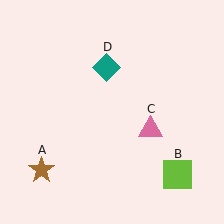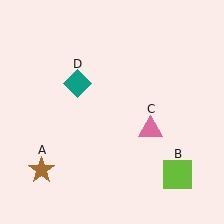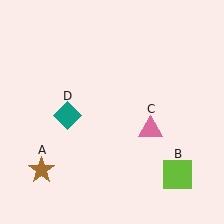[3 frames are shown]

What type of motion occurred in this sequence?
The teal diamond (object D) rotated counterclockwise around the center of the scene.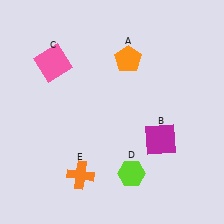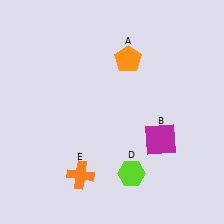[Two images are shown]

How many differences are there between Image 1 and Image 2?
There is 1 difference between the two images.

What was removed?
The pink square (C) was removed in Image 2.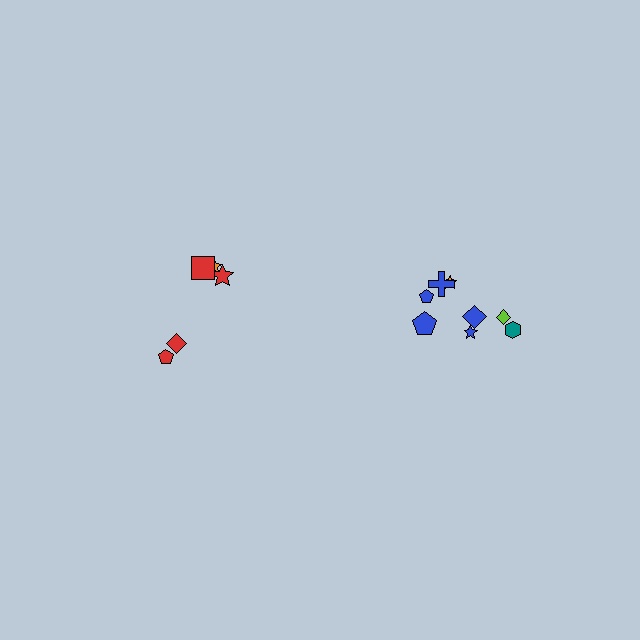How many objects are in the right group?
There are 8 objects.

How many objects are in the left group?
There are 5 objects.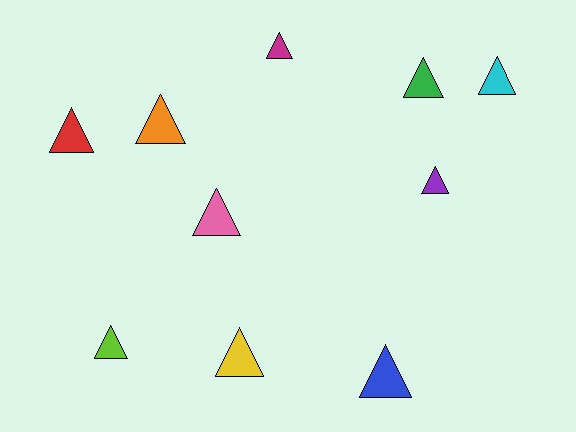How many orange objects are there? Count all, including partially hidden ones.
There is 1 orange object.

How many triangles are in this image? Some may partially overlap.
There are 10 triangles.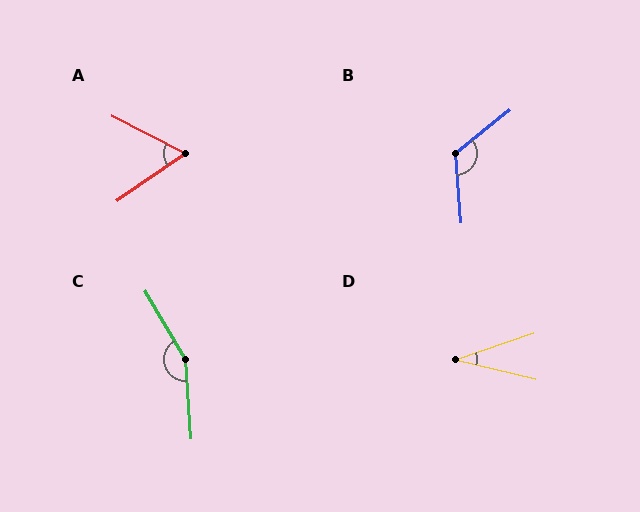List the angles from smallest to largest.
D (32°), A (62°), B (124°), C (153°).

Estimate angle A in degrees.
Approximately 62 degrees.